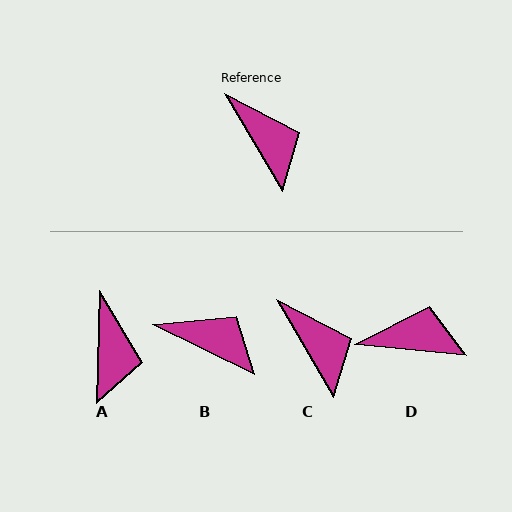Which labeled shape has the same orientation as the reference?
C.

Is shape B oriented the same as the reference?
No, it is off by about 33 degrees.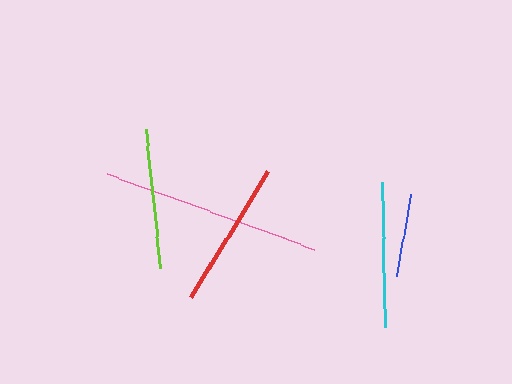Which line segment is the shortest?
The blue line is the shortest at approximately 83 pixels.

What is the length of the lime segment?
The lime segment is approximately 139 pixels long.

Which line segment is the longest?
The pink line is the longest at approximately 220 pixels.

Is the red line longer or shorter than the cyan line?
The red line is longer than the cyan line.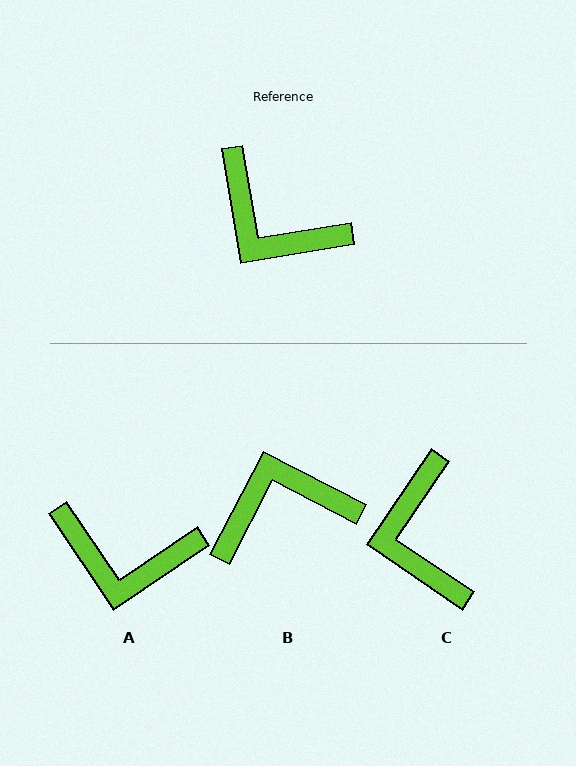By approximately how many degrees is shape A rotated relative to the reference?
Approximately 25 degrees counter-clockwise.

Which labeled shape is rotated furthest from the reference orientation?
B, about 127 degrees away.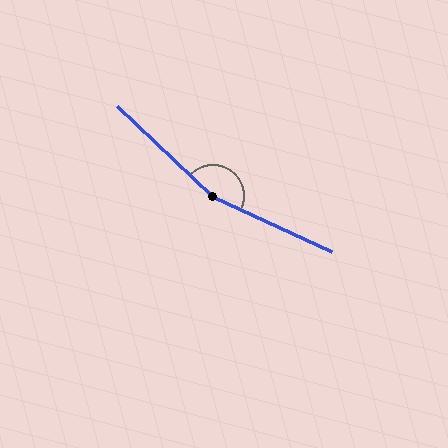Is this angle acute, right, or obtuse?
It is obtuse.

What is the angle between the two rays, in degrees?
Approximately 161 degrees.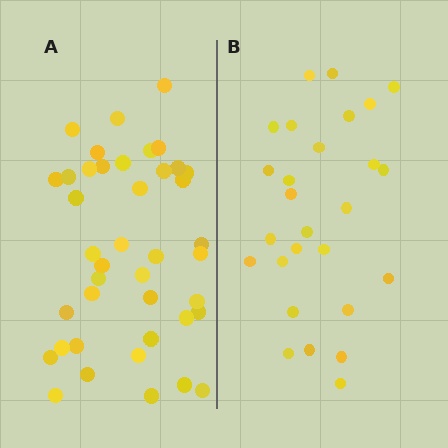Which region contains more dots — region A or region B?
Region A (the left region) has more dots.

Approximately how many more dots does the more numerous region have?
Region A has approximately 15 more dots than region B.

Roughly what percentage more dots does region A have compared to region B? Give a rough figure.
About 50% more.